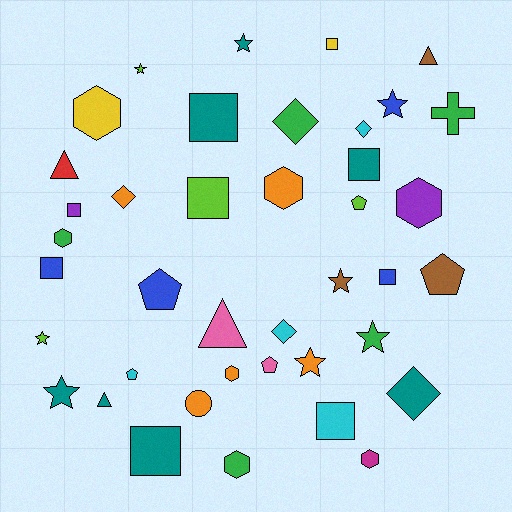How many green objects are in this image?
There are 5 green objects.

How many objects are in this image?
There are 40 objects.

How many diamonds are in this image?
There are 5 diamonds.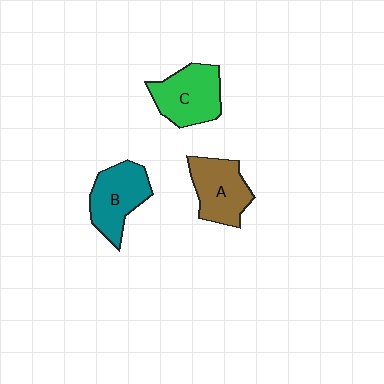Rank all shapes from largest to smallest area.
From largest to smallest: C (green), B (teal), A (brown).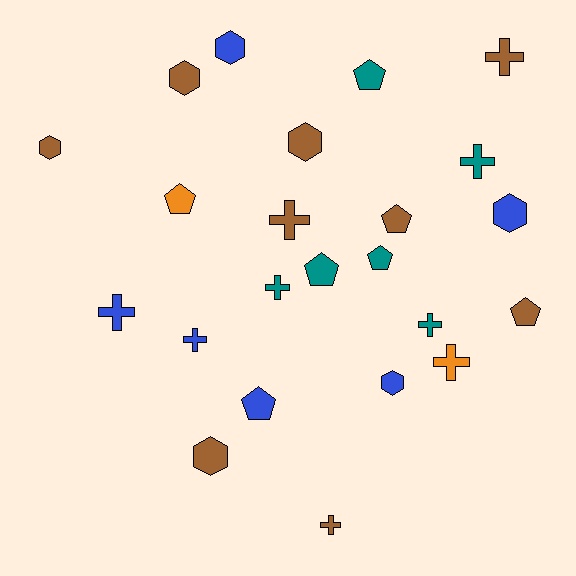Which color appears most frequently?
Brown, with 9 objects.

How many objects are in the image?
There are 23 objects.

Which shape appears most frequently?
Cross, with 9 objects.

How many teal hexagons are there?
There are no teal hexagons.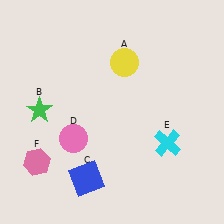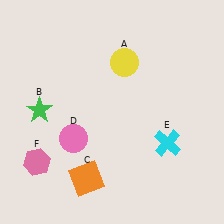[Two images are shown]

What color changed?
The square (C) changed from blue in Image 1 to orange in Image 2.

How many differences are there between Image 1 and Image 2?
There is 1 difference between the two images.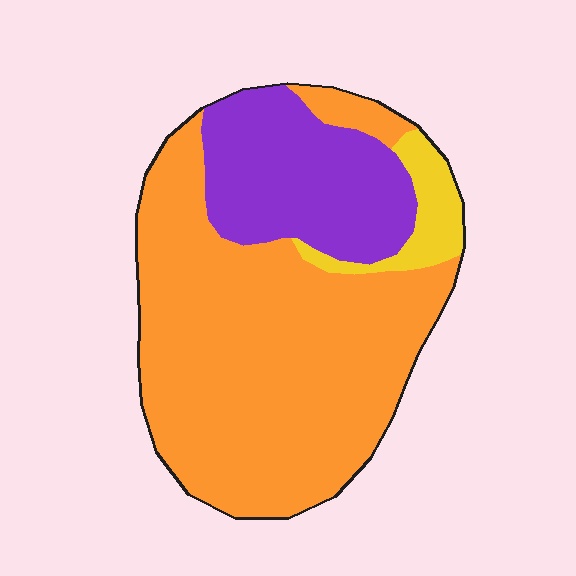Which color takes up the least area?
Yellow, at roughly 5%.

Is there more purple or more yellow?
Purple.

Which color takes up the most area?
Orange, at roughly 70%.